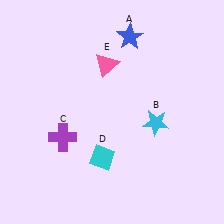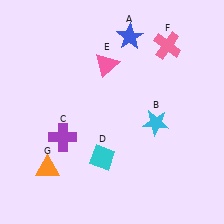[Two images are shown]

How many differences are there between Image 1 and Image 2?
There are 2 differences between the two images.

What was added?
A pink cross (F), an orange triangle (G) were added in Image 2.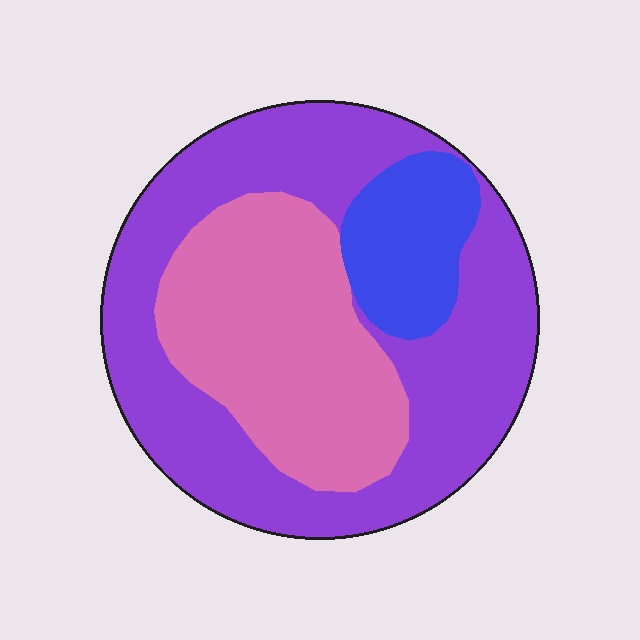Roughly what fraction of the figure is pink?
Pink covers roughly 35% of the figure.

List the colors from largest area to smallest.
From largest to smallest: purple, pink, blue.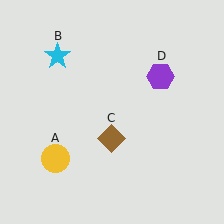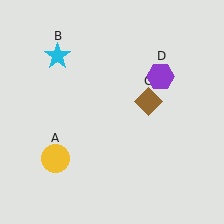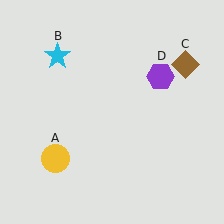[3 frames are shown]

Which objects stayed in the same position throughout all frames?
Yellow circle (object A) and cyan star (object B) and purple hexagon (object D) remained stationary.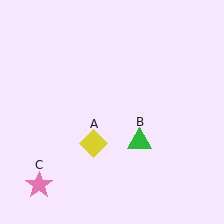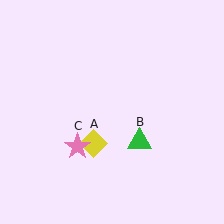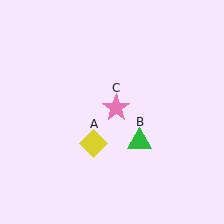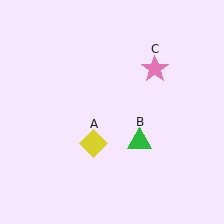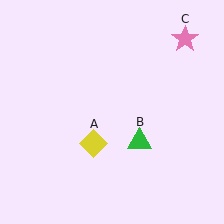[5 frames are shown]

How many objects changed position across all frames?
1 object changed position: pink star (object C).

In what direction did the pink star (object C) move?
The pink star (object C) moved up and to the right.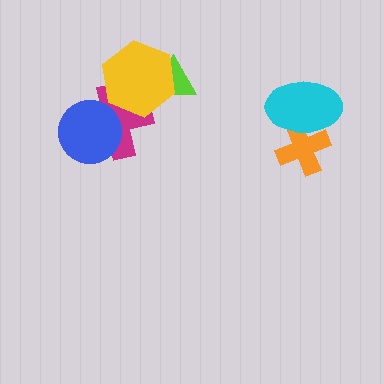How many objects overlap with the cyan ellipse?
1 object overlaps with the cyan ellipse.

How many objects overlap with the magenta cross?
2 objects overlap with the magenta cross.